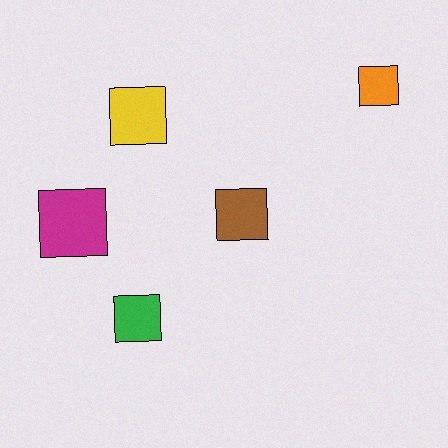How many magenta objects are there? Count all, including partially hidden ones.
There is 1 magenta object.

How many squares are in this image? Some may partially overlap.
There are 5 squares.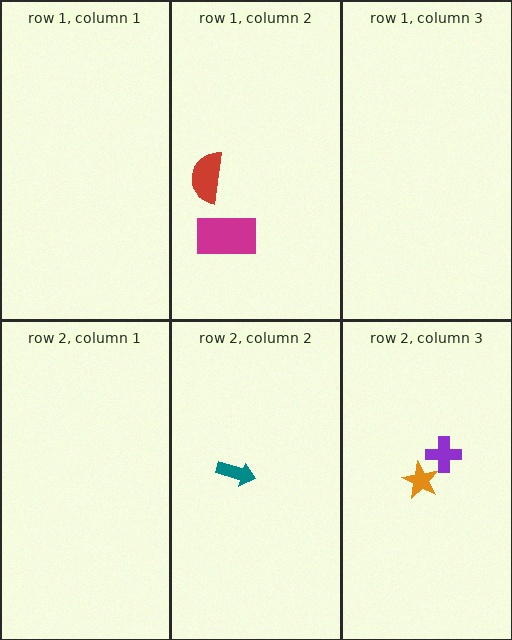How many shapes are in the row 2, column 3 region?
2.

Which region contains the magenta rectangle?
The row 1, column 2 region.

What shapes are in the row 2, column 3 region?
The orange star, the purple cross.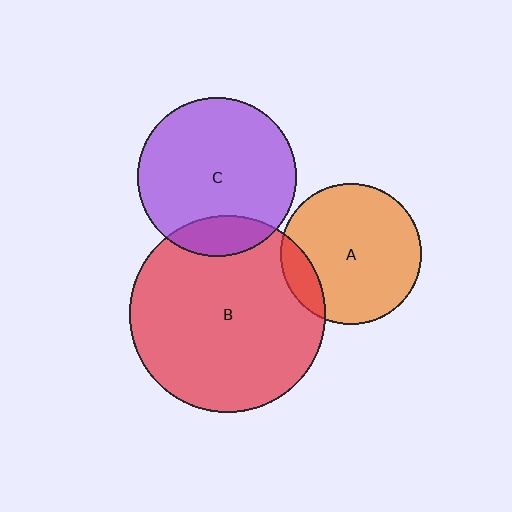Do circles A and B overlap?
Yes.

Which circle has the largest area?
Circle B (red).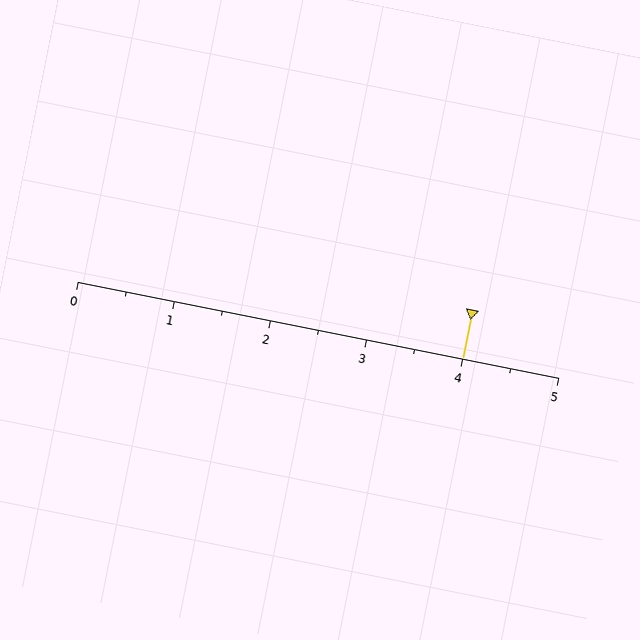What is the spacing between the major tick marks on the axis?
The major ticks are spaced 1 apart.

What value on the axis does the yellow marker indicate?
The marker indicates approximately 4.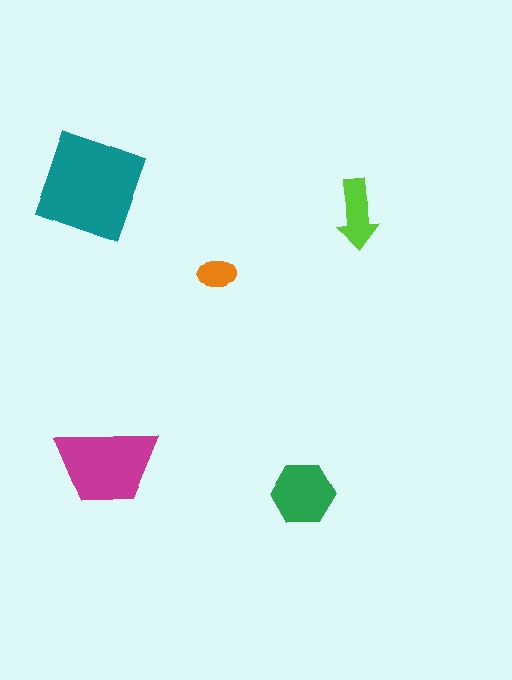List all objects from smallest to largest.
The orange ellipse, the lime arrow, the green hexagon, the magenta trapezoid, the teal diamond.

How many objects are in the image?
There are 5 objects in the image.